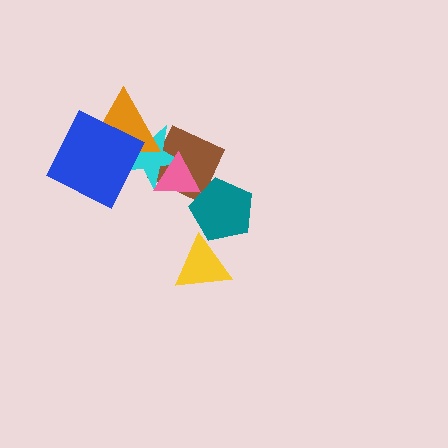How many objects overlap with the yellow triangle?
1 object overlaps with the yellow triangle.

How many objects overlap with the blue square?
2 objects overlap with the blue square.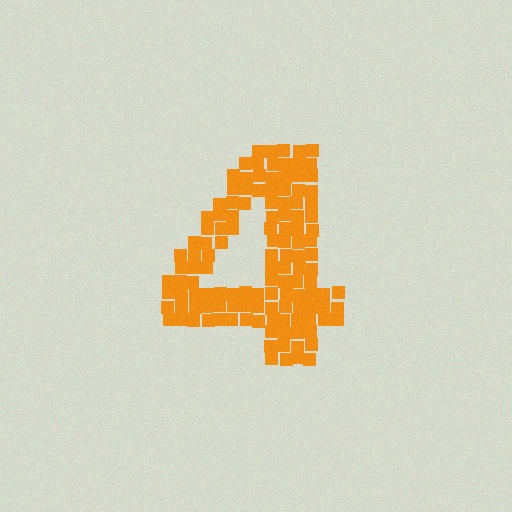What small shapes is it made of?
It is made of small squares.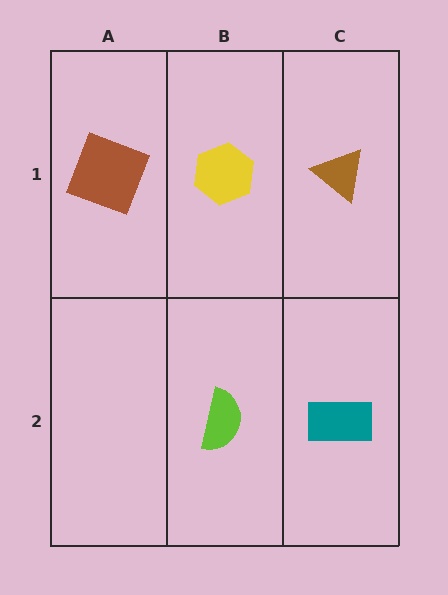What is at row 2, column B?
A lime semicircle.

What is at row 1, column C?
A brown triangle.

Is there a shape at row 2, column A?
No, that cell is empty.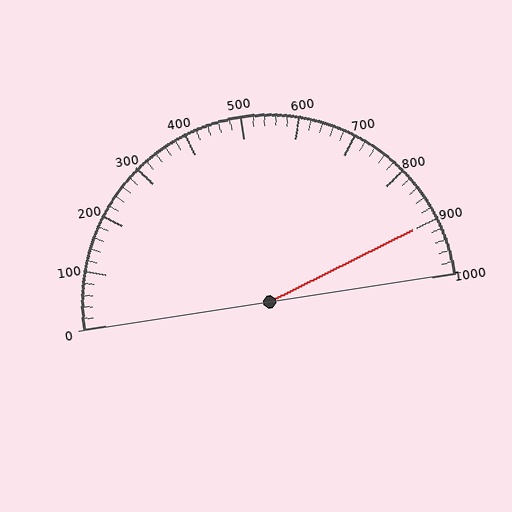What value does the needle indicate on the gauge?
The needle indicates approximately 900.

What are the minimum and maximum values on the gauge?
The gauge ranges from 0 to 1000.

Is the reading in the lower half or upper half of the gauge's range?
The reading is in the upper half of the range (0 to 1000).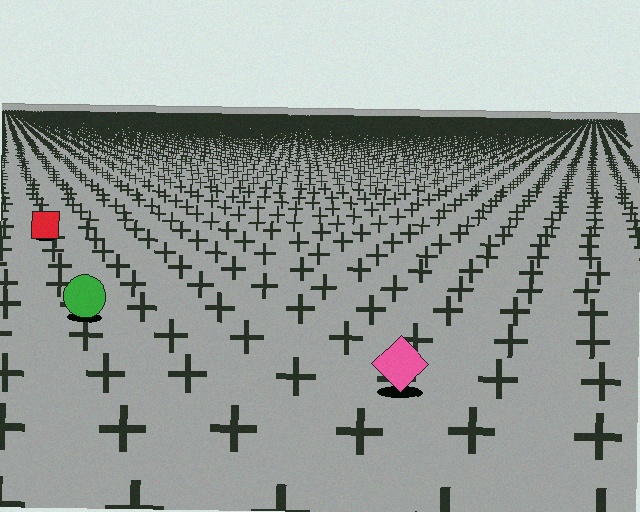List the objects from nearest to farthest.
From nearest to farthest: the pink diamond, the green circle, the red square.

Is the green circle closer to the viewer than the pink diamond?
No. The pink diamond is closer — you can tell from the texture gradient: the ground texture is coarser near it.